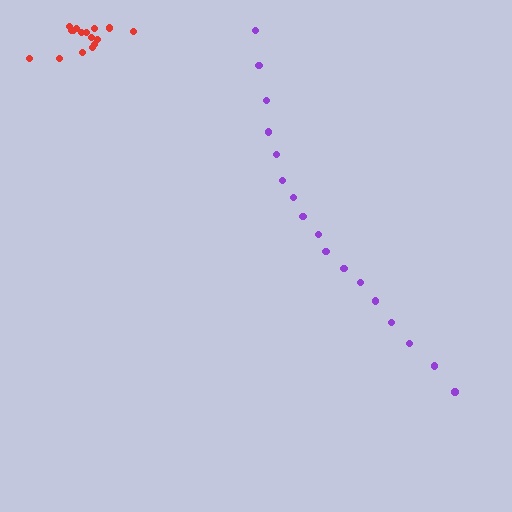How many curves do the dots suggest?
There are 2 distinct paths.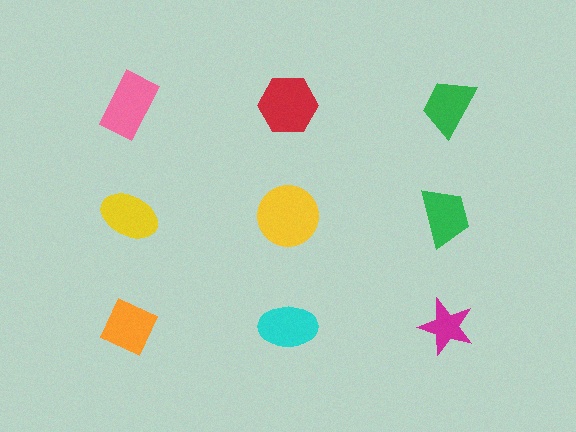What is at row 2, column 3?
A green trapezoid.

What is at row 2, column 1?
A yellow ellipse.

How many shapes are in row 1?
3 shapes.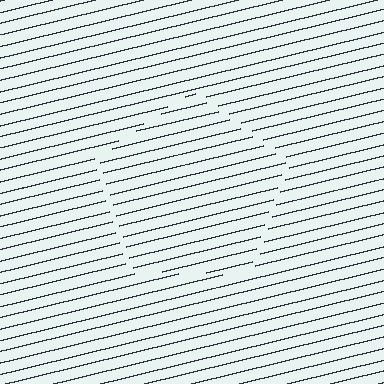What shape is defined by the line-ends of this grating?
An illusory pentagon. The interior of the shape contains the same grating, shifted by half a period — the contour is defined by the phase discontinuity where line-ends from the inner and outer gratings abut.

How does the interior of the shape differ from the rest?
The interior of the shape contains the same grating, shifted by half a period — the contour is defined by the phase discontinuity where line-ends from the inner and outer gratings abut.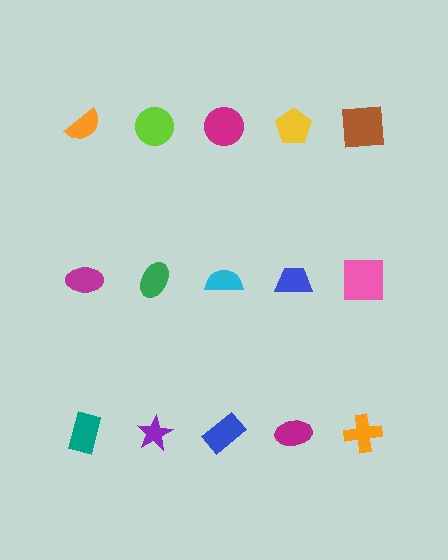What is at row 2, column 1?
A magenta ellipse.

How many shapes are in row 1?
5 shapes.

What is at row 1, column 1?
An orange semicircle.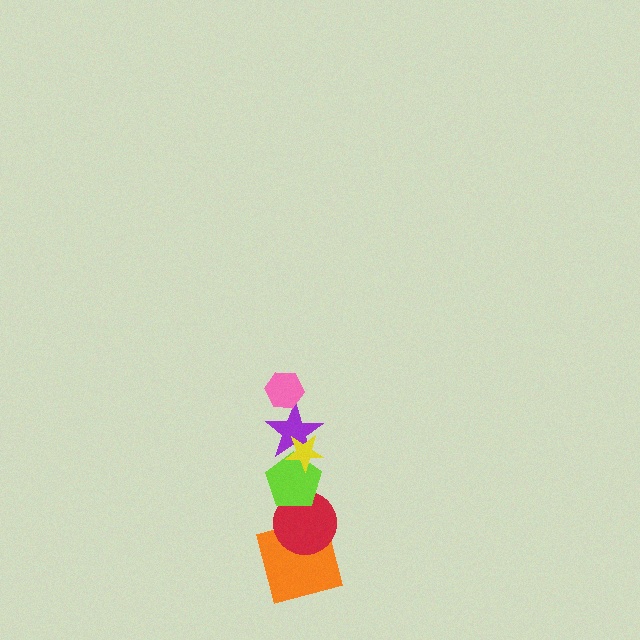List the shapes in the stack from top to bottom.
From top to bottom: the pink hexagon, the yellow star, the purple star, the lime pentagon, the red circle, the orange square.